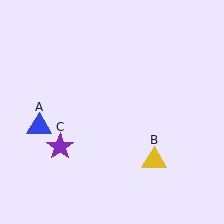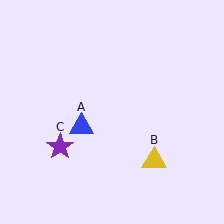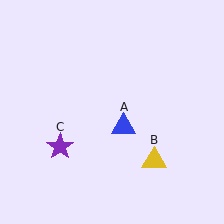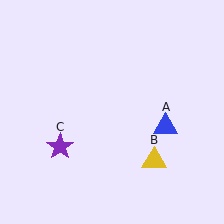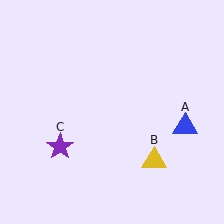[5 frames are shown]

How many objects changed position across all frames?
1 object changed position: blue triangle (object A).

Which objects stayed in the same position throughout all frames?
Yellow triangle (object B) and purple star (object C) remained stationary.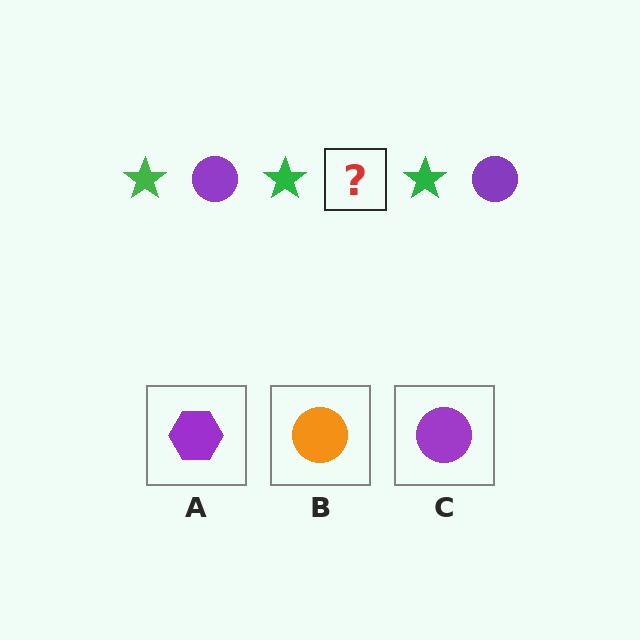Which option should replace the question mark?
Option C.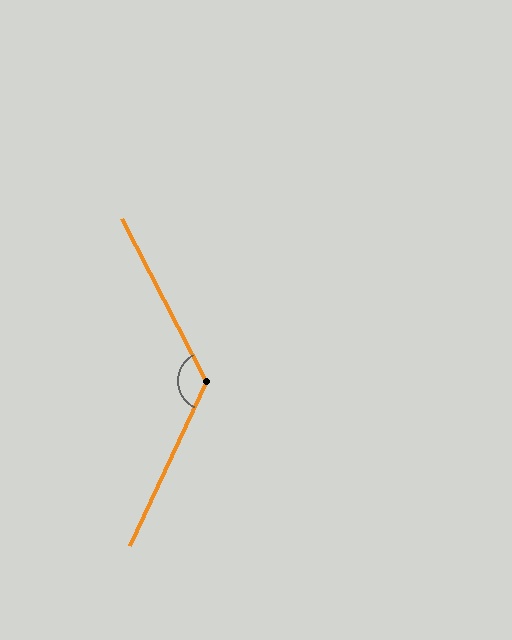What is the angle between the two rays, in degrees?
Approximately 128 degrees.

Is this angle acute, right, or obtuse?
It is obtuse.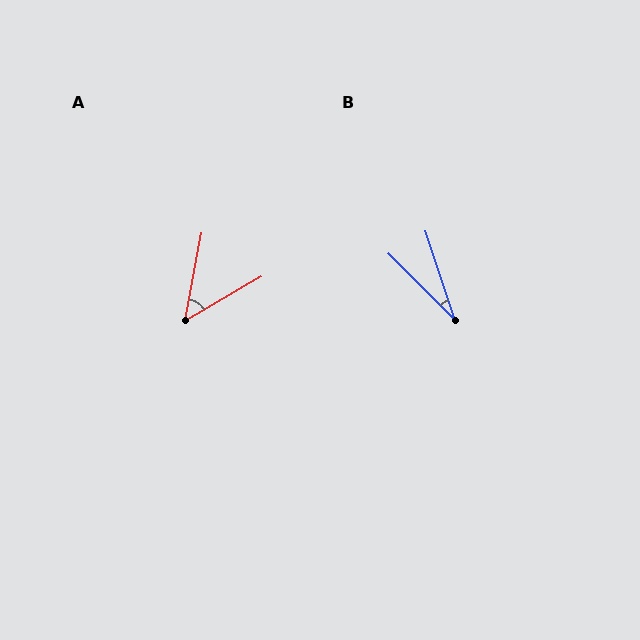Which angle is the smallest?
B, at approximately 26 degrees.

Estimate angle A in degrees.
Approximately 49 degrees.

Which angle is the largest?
A, at approximately 49 degrees.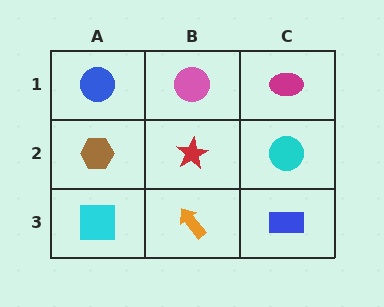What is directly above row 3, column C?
A cyan circle.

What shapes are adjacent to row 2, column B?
A pink circle (row 1, column B), an orange arrow (row 3, column B), a brown hexagon (row 2, column A), a cyan circle (row 2, column C).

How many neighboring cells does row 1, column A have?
2.